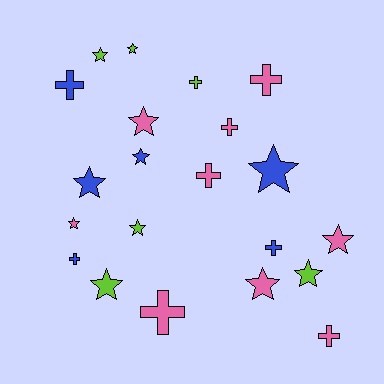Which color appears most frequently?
Pink, with 9 objects.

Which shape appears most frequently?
Star, with 12 objects.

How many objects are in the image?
There are 21 objects.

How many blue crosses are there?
There are 3 blue crosses.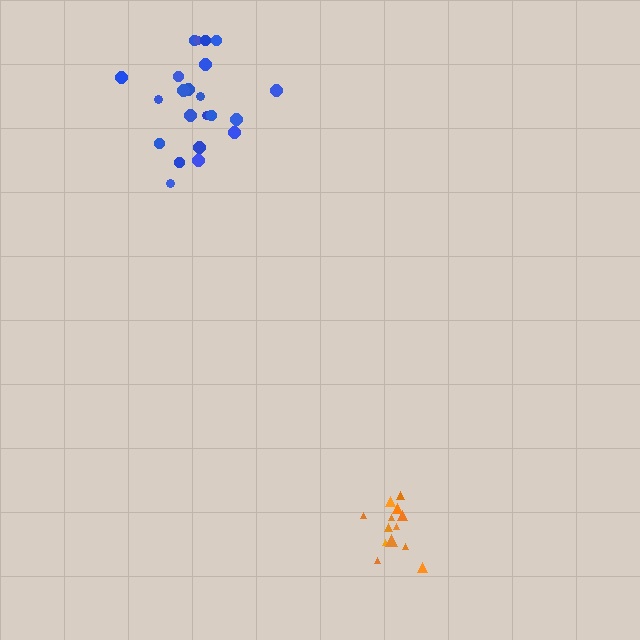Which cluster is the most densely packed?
Orange.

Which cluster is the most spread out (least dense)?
Blue.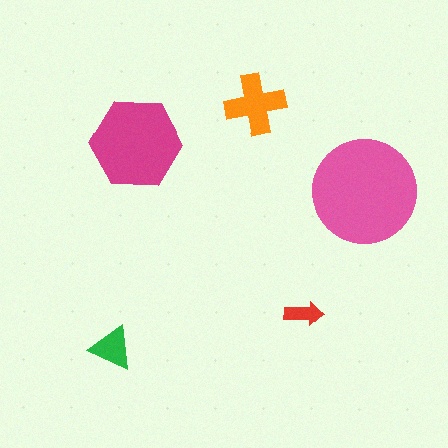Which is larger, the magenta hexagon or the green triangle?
The magenta hexagon.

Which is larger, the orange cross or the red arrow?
The orange cross.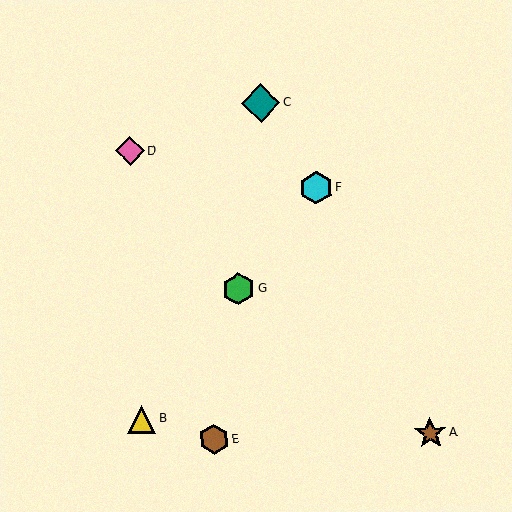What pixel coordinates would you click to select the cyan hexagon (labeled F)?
Click at (316, 188) to select the cyan hexagon F.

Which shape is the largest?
The teal diamond (labeled C) is the largest.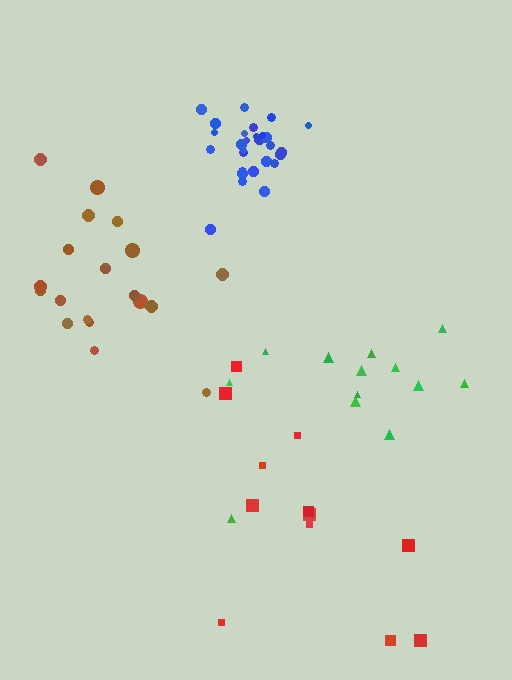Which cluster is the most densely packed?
Blue.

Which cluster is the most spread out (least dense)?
Red.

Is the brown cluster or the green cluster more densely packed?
Brown.